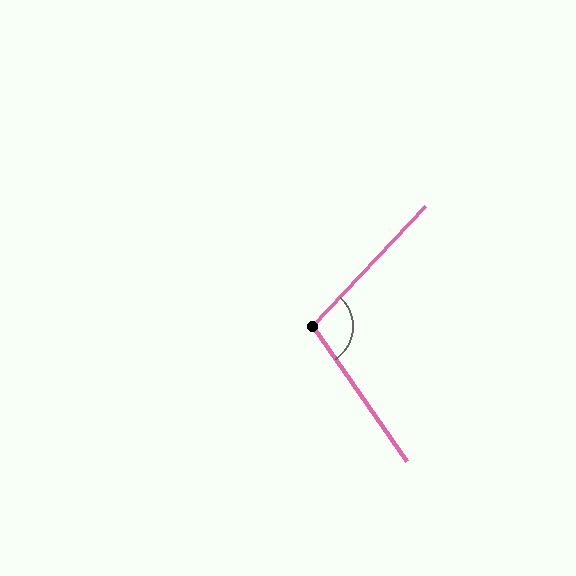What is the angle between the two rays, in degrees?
Approximately 102 degrees.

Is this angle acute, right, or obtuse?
It is obtuse.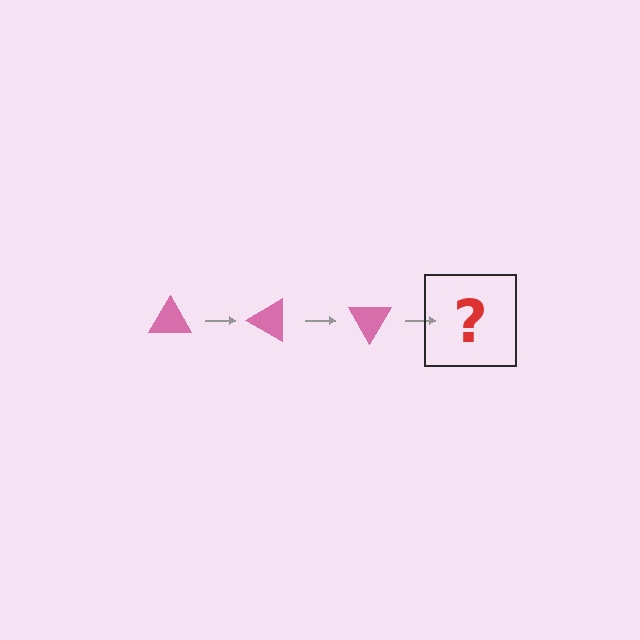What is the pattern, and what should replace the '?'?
The pattern is that the triangle rotates 30 degrees each step. The '?' should be a pink triangle rotated 90 degrees.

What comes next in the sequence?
The next element should be a pink triangle rotated 90 degrees.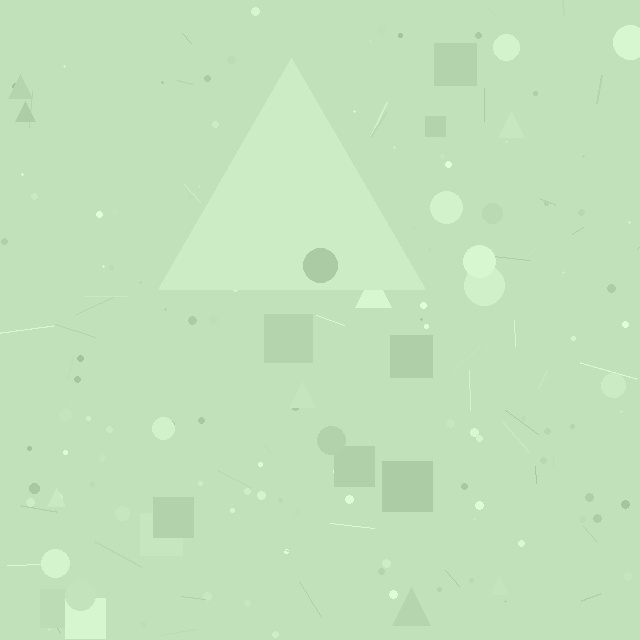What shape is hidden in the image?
A triangle is hidden in the image.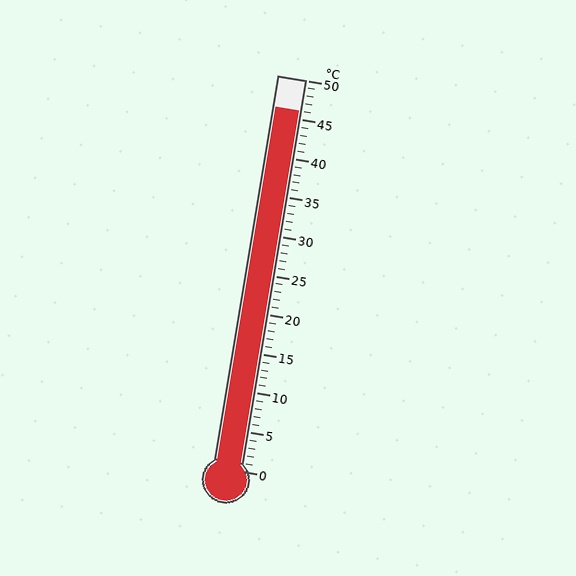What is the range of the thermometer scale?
The thermometer scale ranges from 0°C to 50°C.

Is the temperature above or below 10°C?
The temperature is above 10°C.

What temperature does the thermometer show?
The thermometer shows approximately 46°C.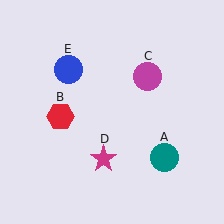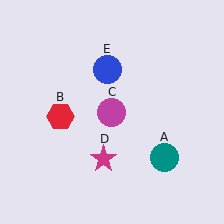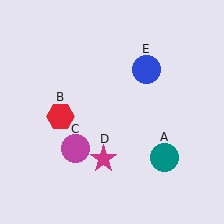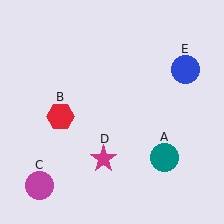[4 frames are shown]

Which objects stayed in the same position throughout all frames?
Teal circle (object A) and red hexagon (object B) and magenta star (object D) remained stationary.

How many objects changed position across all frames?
2 objects changed position: magenta circle (object C), blue circle (object E).